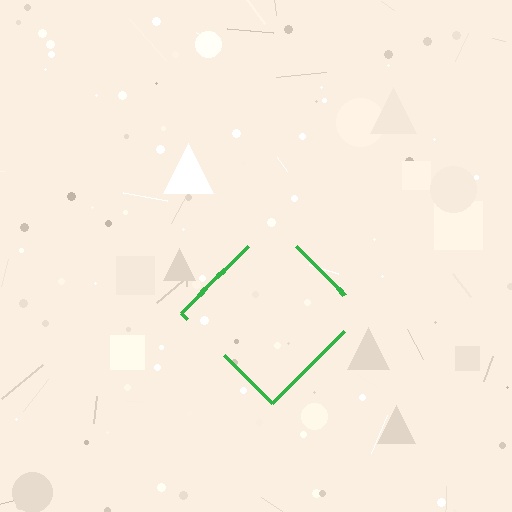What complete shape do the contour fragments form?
The contour fragments form a diamond.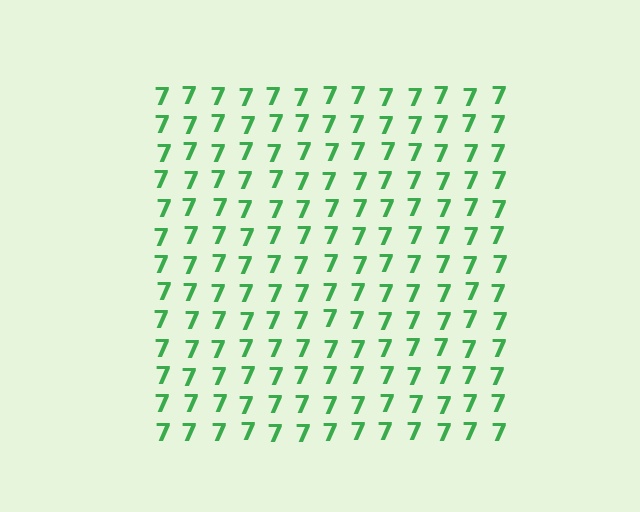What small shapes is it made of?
It is made of small digit 7's.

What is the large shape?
The large shape is a square.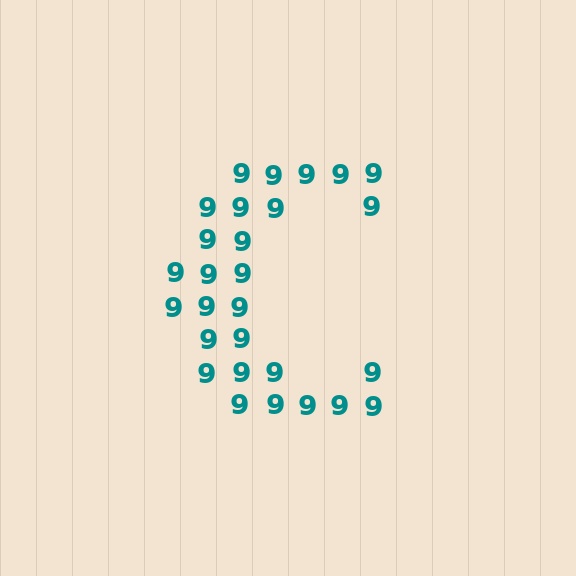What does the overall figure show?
The overall figure shows the letter C.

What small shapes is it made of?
It is made of small digit 9's.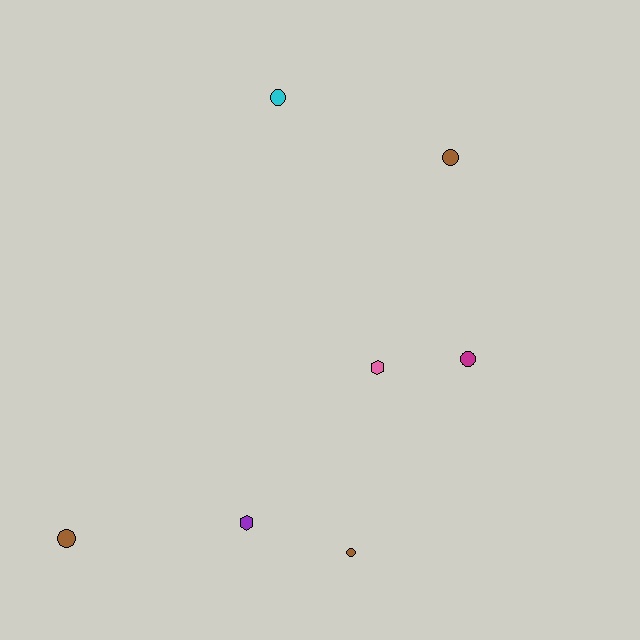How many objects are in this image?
There are 7 objects.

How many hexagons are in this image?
There are 2 hexagons.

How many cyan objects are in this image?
There is 1 cyan object.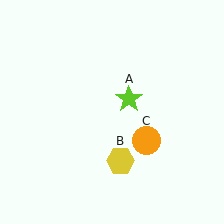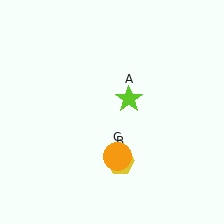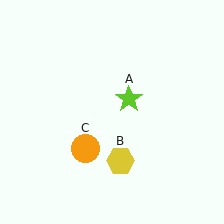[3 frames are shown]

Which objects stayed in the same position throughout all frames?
Lime star (object A) and yellow hexagon (object B) remained stationary.